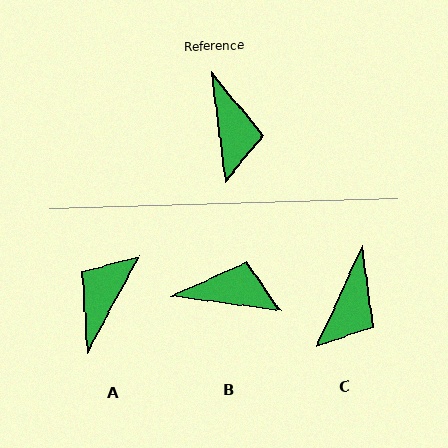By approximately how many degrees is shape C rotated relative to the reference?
Approximately 32 degrees clockwise.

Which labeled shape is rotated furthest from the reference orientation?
A, about 144 degrees away.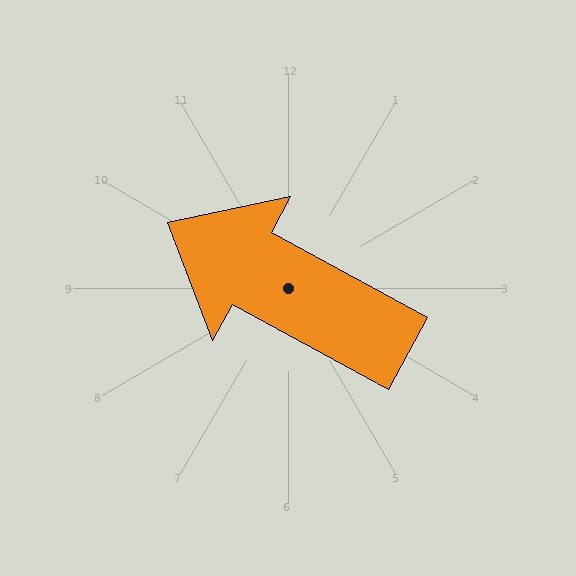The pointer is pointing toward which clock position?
Roughly 10 o'clock.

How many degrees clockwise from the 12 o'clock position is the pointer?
Approximately 298 degrees.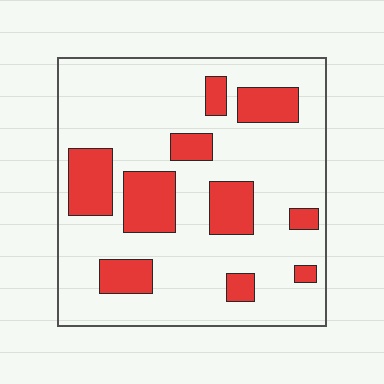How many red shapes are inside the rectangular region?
10.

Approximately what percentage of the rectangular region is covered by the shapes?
Approximately 25%.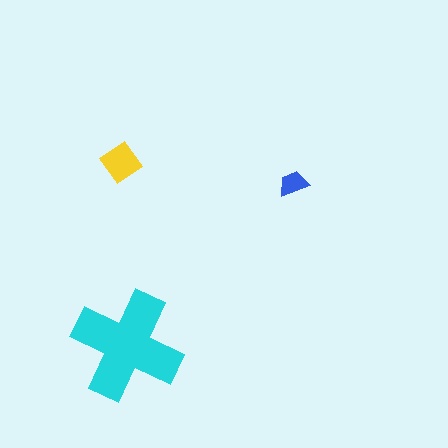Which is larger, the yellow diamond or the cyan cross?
The cyan cross.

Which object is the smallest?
The blue trapezoid.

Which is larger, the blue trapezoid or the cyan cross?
The cyan cross.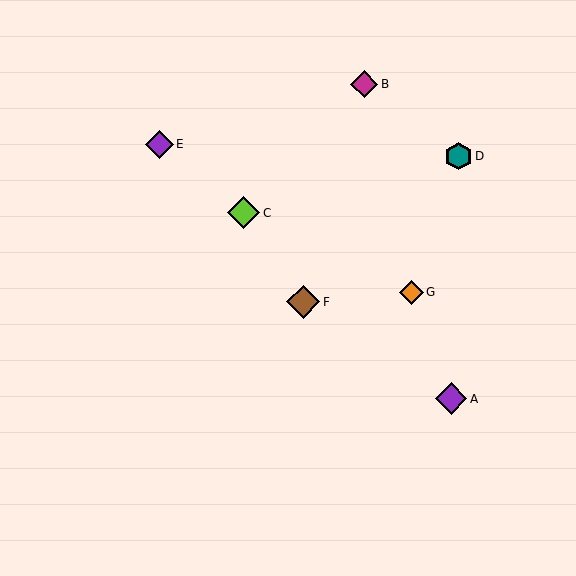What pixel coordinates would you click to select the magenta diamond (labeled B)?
Click at (364, 84) to select the magenta diamond B.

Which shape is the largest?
The brown diamond (labeled F) is the largest.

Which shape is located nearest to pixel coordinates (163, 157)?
The purple diamond (labeled E) at (159, 144) is nearest to that location.